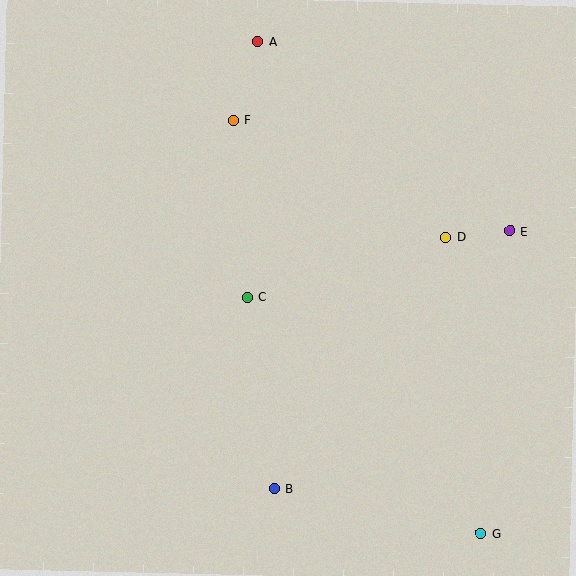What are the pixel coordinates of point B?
Point B is at (275, 488).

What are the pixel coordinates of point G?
Point G is at (481, 533).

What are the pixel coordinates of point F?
Point F is at (233, 120).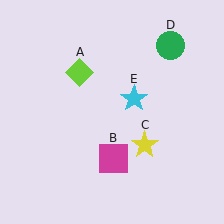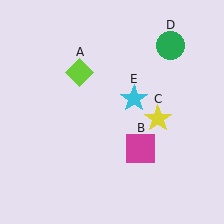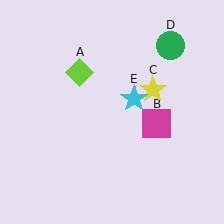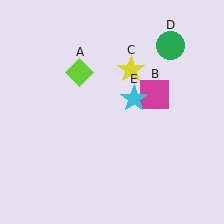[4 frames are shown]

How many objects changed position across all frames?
2 objects changed position: magenta square (object B), yellow star (object C).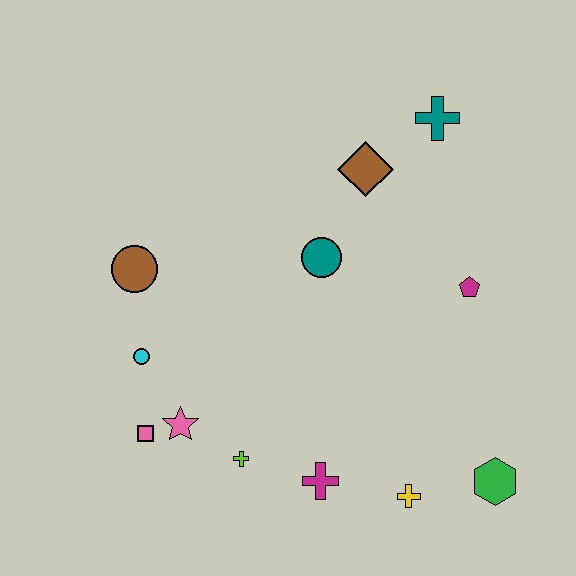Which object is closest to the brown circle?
The cyan circle is closest to the brown circle.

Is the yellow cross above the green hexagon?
No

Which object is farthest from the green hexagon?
The brown circle is farthest from the green hexagon.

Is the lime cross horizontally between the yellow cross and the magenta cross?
No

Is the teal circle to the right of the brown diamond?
No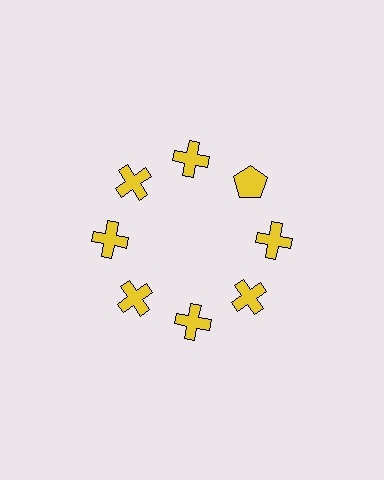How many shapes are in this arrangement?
There are 8 shapes arranged in a ring pattern.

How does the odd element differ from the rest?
It has a different shape: pentagon instead of cross.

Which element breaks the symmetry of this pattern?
The yellow pentagon at roughly the 2 o'clock position breaks the symmetry. All other shapes are yellow crosses.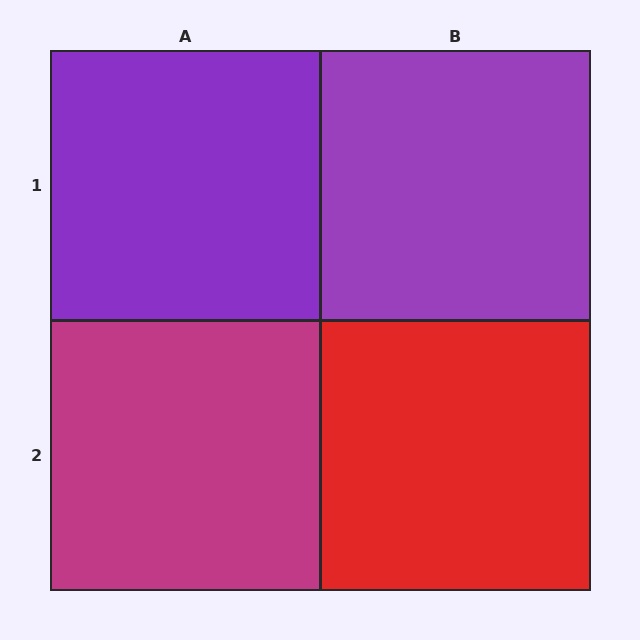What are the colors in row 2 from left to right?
Magenta, red.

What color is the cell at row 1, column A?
Purple.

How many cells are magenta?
1 cell is magenta.